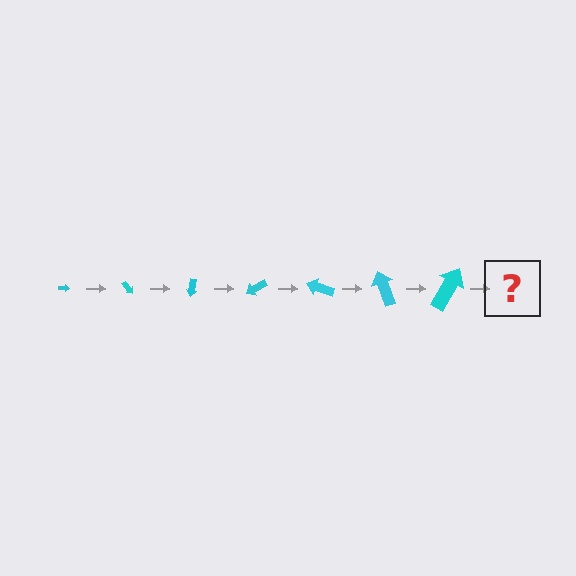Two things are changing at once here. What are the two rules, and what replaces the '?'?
The two rules are that the arrow grows larger each step and it rotates 50 degrees each step. The '?' should be an arrow, larger than the previous one and rotated 350 degrees from the start.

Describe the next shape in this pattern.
It should be an arrow, larger than the previous one and rotated 350 degrees from the start.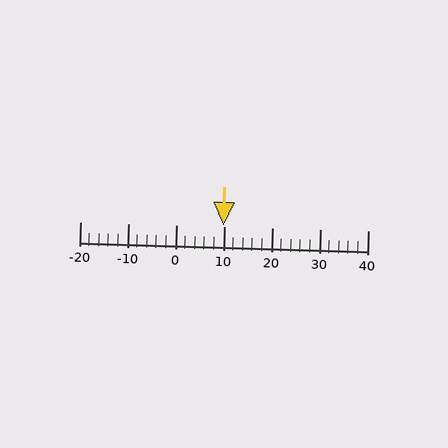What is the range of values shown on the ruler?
The ruler shows values from -20 to 40.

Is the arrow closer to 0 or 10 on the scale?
The arrow is closer to 10.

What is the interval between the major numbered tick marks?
The major tick marks are spaced 10 units apart.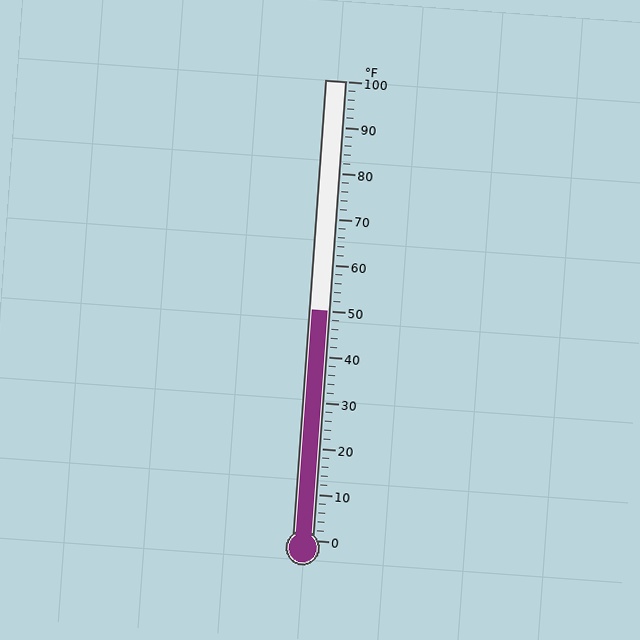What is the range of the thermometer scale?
The thermometer scale ranges from 0°F to 100°F.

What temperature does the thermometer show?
The thermometer shows approximately 50°F.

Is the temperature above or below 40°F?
The temperature is above 40°F.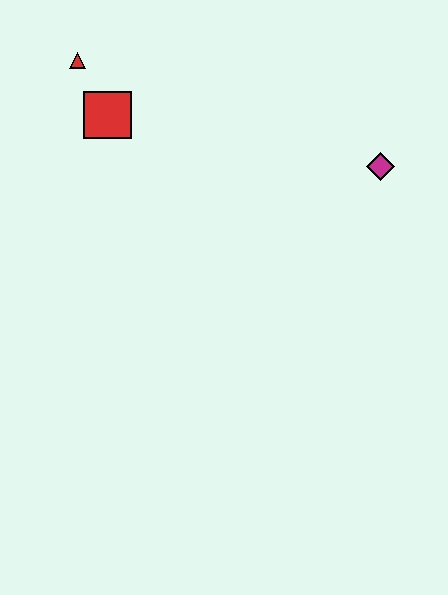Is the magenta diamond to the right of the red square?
Yes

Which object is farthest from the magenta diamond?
The red triangle is farthest from the magenta diamond.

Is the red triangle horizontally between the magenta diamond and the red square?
No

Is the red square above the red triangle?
No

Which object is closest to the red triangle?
The red square is closest to the red triangle.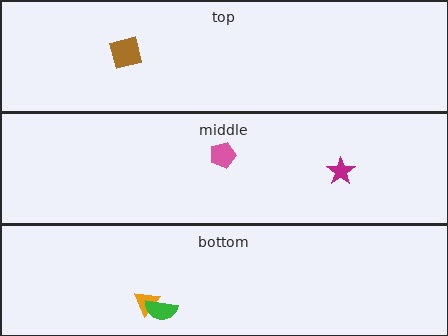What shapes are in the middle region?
The pink pentagon, the magenta star.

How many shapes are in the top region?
1.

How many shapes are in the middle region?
2.